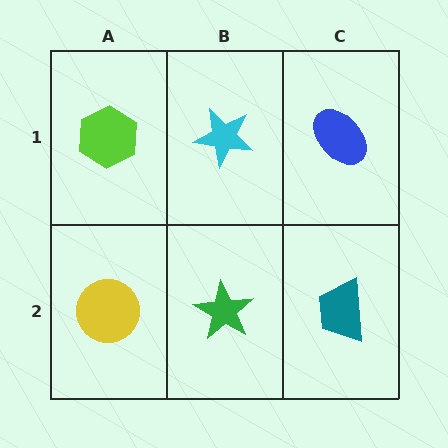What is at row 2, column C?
A teal trapezoid.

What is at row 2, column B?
A green star.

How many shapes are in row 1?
3 shapes.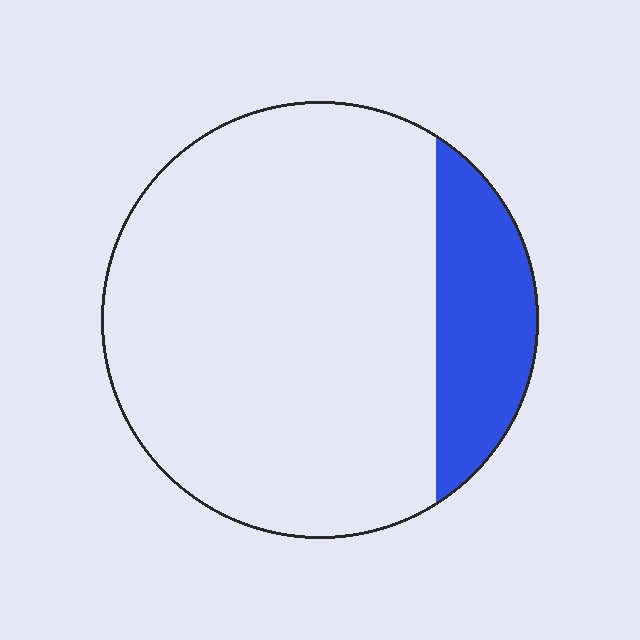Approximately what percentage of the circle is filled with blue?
Approximately 20%.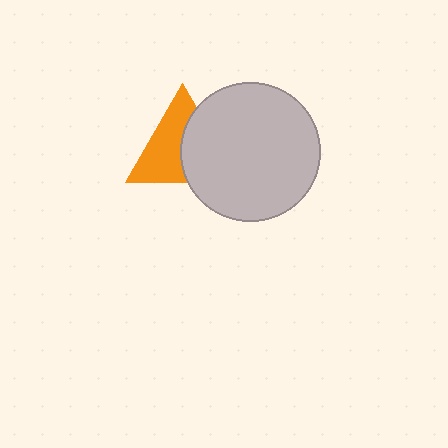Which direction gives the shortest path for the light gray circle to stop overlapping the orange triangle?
Moving right gives the shortest separation.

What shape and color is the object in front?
The object in front is a light gray circle.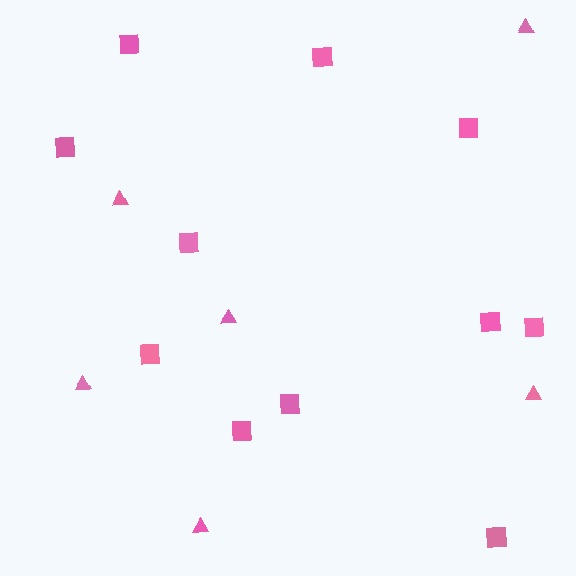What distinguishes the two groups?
There are 2 groups: one group of triangles (6) and one group of squares (11).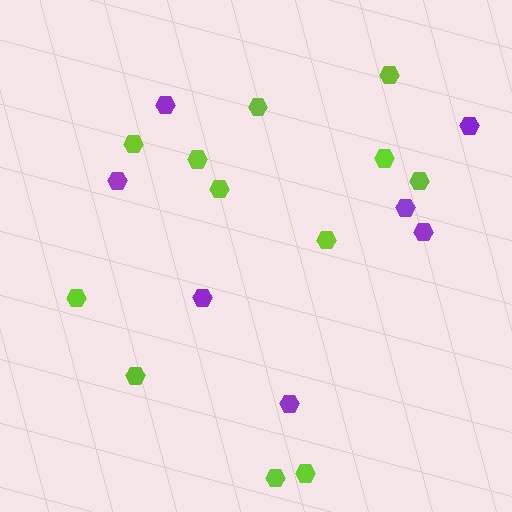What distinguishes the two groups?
There are 2 groups: one group of lime hexagons (12) and one group of purple hexagons (7).